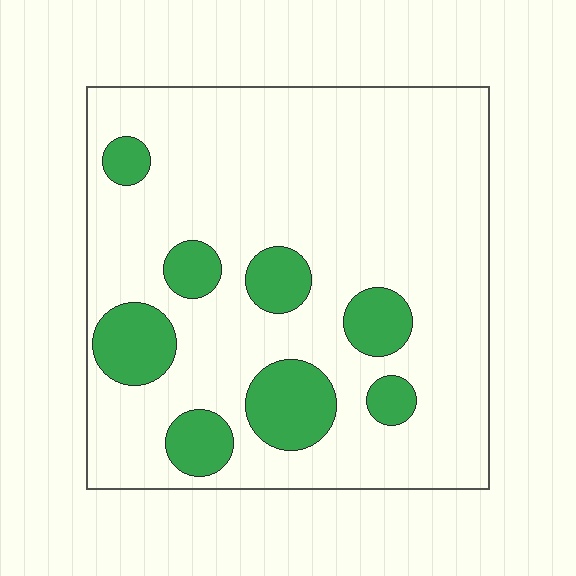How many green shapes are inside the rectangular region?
8.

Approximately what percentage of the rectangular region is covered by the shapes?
Approximately 20%.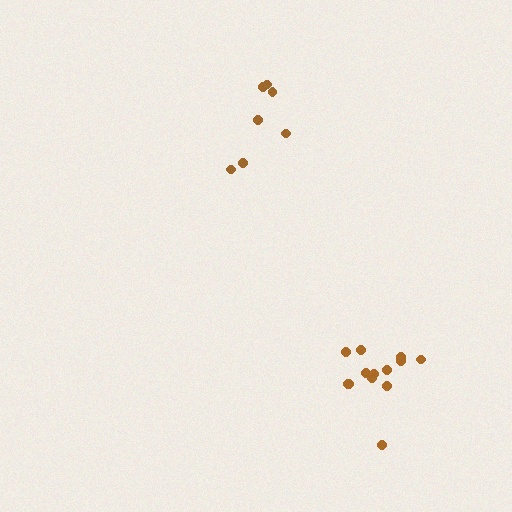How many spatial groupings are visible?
There are 2 spatial groupings.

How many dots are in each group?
Group 1: 13 dots, Group 2: 7 dots (20 total).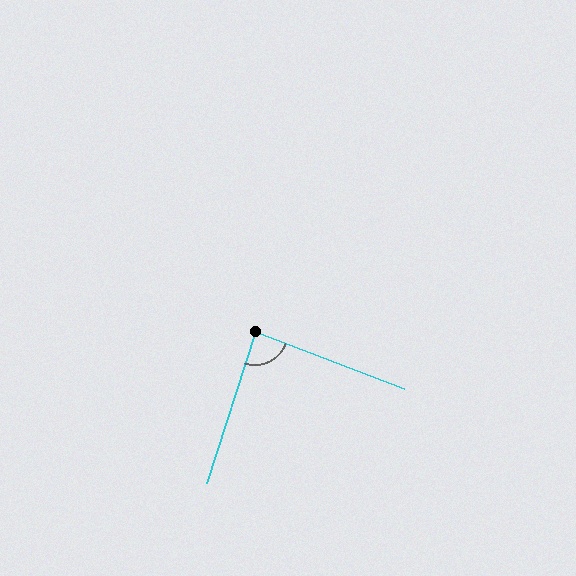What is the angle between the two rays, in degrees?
Approximately 87 degrees.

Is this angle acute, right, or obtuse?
It is approximately a right angle.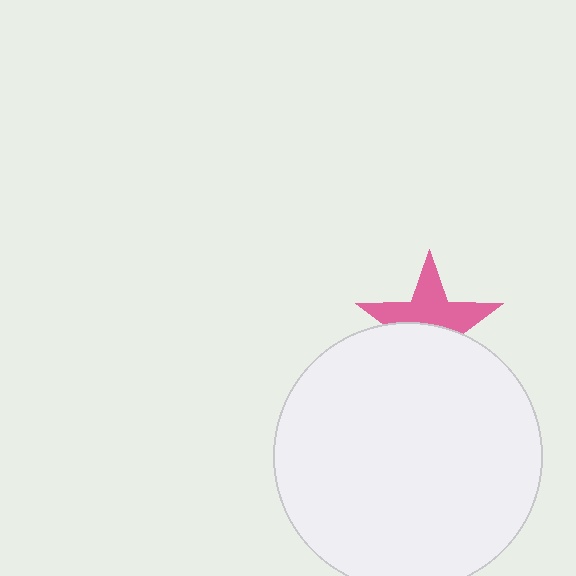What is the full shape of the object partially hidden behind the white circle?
The partially hidden object is a pink star.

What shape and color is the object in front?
The object in front is a white circle.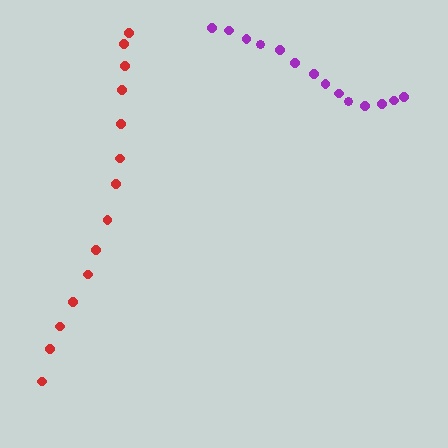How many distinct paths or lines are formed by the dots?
There are 2 distinct paths.